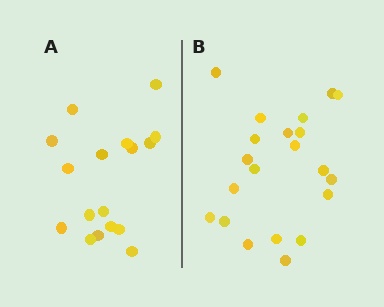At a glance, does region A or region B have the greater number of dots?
Region B (the right region) has more dots.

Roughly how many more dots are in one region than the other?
Region B has about 4 more dots than region A.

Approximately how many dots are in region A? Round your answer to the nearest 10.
About 20 dots. (The exact count is 17, which rounds to 20.)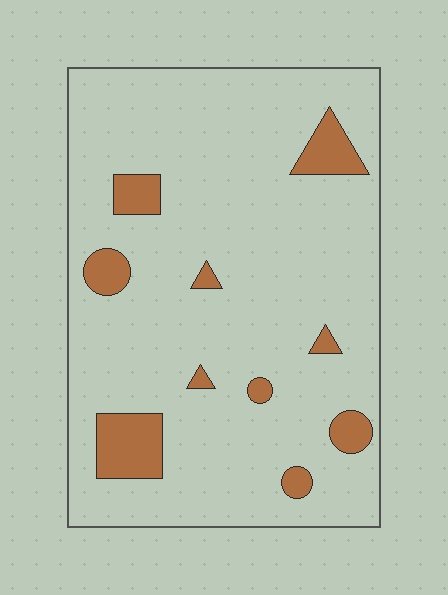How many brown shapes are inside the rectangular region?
10.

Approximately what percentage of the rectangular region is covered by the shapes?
Approximately 10%.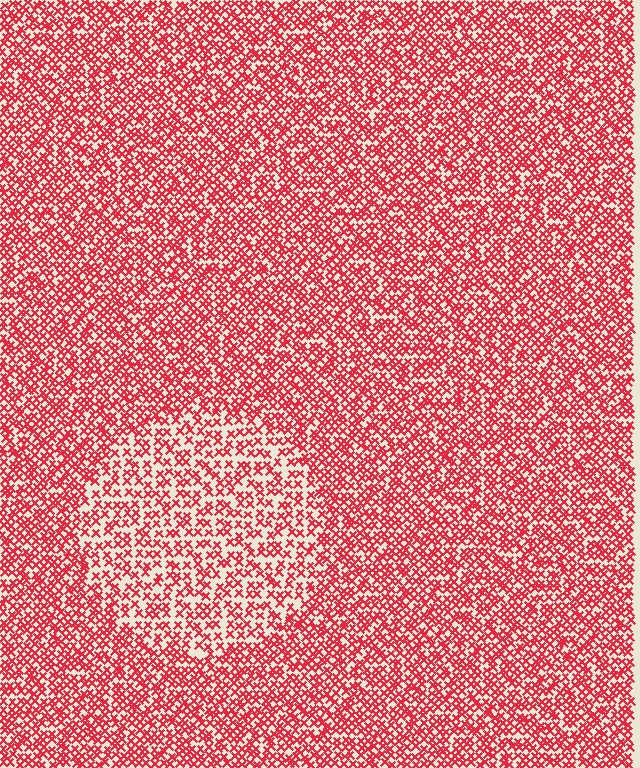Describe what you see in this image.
The image contains small red elements arranged at two different densities. A circle-shaped region is visible where the elements are less densely packed than the surrounding area.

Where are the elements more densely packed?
The elements are more densely packed outside the circle boundary.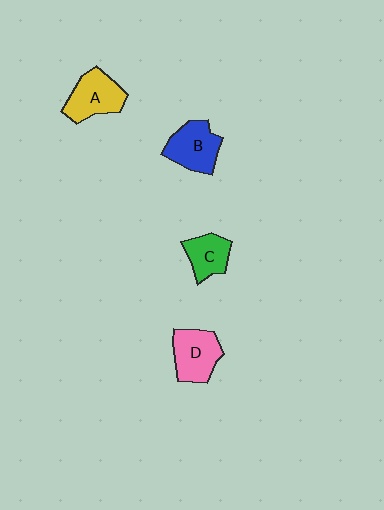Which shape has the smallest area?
Shape C (green).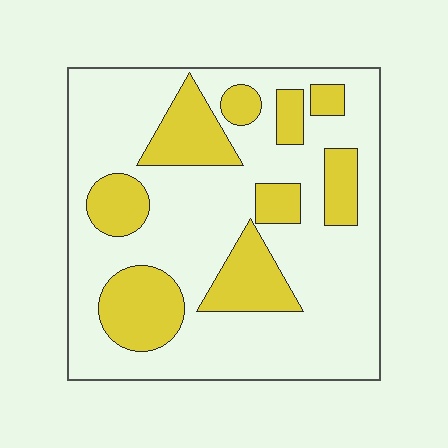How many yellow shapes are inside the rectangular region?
9.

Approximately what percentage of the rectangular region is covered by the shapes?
Approximately 30%.